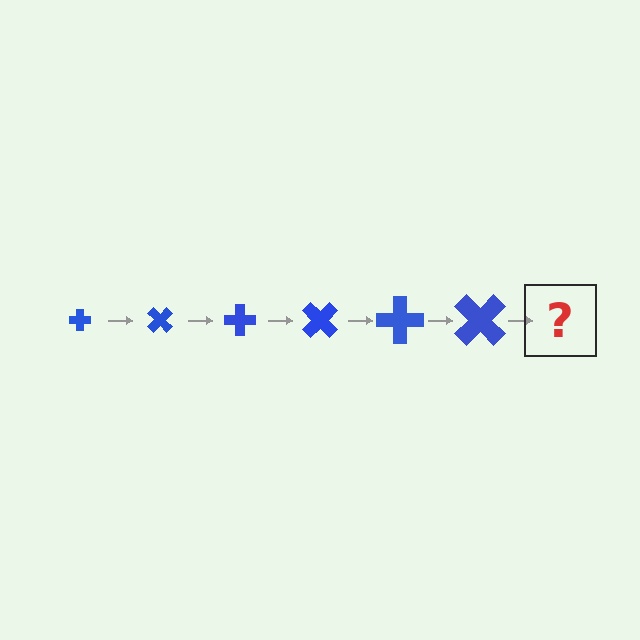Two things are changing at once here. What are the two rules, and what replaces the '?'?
The two rules are that the cross grows larger each step and it rotates 45 degrees each step. The '?' should be a cross, larger than the previous one and rotated 270 degrees from the start.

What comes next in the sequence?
The next element should be a cross, larger than the previous one and rotated 270 degrees from the start.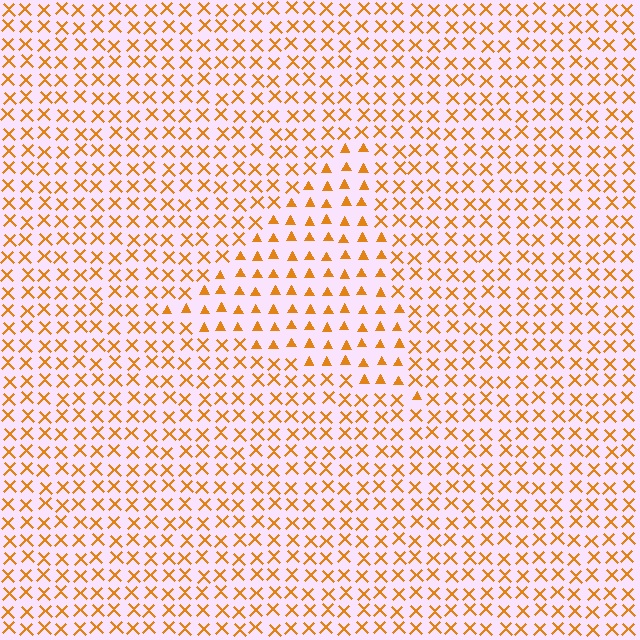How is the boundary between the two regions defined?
The boundary is defined by a change in element shape: triangles inside vs. X marks outside. All elements share the same color and spacing.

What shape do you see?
I see a triangle.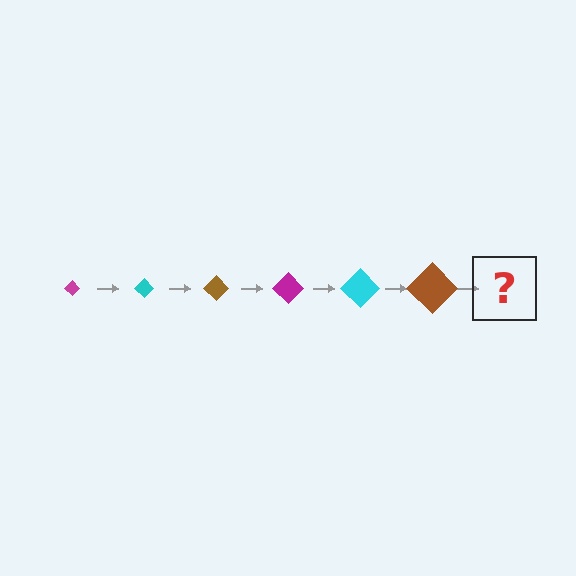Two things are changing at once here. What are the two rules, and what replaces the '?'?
The two rules are that the diamond grows larger each step and the color cycles through magenta, cyan, and brown. The '?' should be a magenta diamond, larger than the previous one.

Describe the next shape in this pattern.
It should be a magenta diamond, larger than the previous one.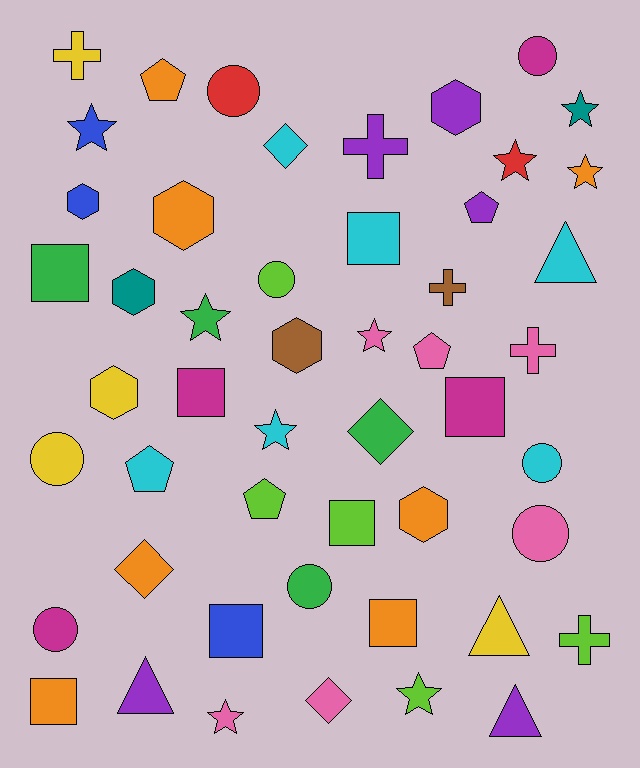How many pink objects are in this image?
There are 6 pink objects.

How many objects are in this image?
There are 50 objects.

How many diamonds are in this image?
There are 4 diamonds.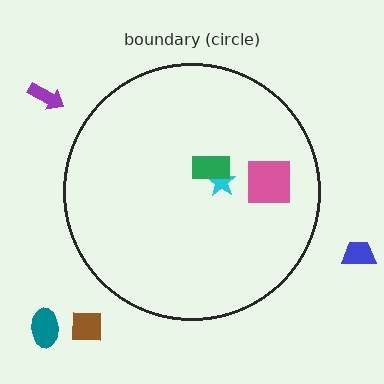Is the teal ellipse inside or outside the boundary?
Outside.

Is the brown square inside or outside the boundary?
Outside.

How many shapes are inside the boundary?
3 inside, 4 outside.